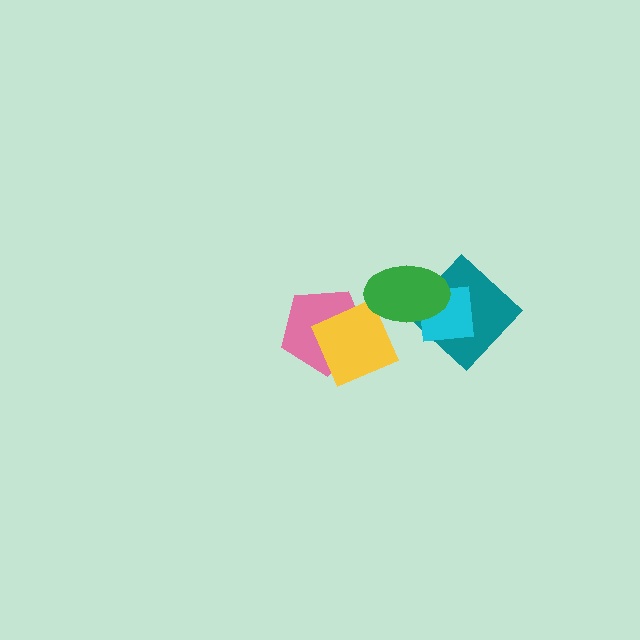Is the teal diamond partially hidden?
Yes, it is partially covered by another shape.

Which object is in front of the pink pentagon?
The yellow square is in front of the pink pentagon.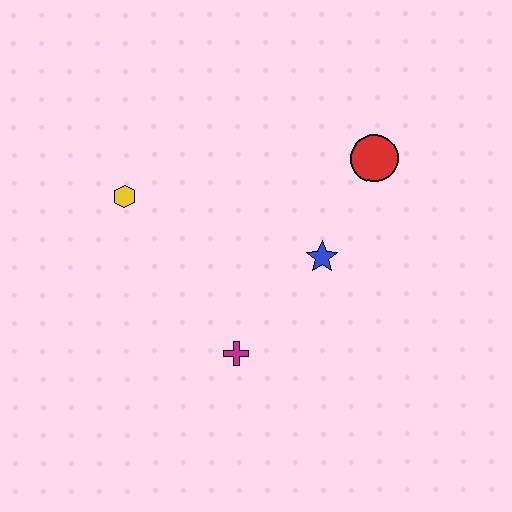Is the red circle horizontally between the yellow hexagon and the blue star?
No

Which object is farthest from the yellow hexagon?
The red circle is farthest from the yellow hexagon.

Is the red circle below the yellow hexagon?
No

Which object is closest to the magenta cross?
The blue star is closest to the magenta cross.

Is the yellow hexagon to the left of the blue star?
Yes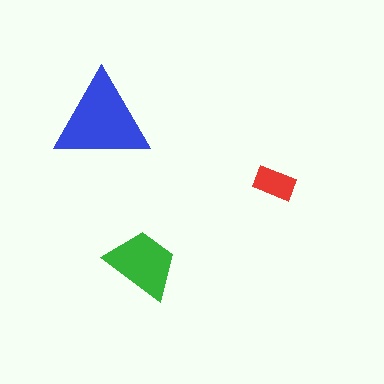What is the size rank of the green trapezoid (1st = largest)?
2nd.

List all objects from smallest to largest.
The red rectangle, the green trapezoid, the blue triangle.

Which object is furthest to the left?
The blue triangle is leftmost.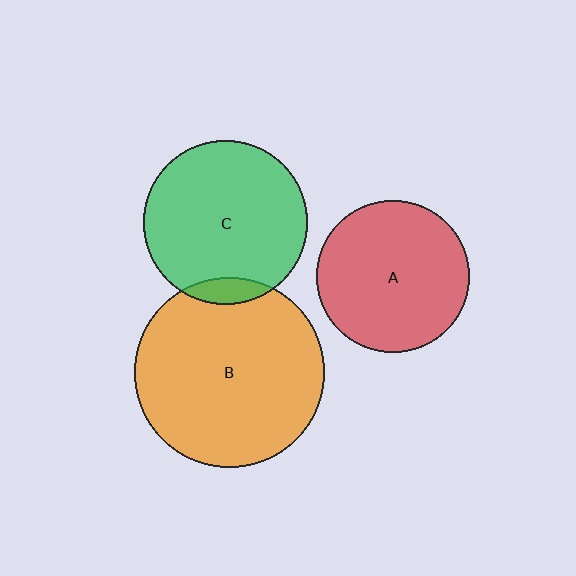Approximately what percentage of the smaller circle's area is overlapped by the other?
Approximately 10%.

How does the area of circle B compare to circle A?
Approximately 1.6 times.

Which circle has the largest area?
Circle B (orange).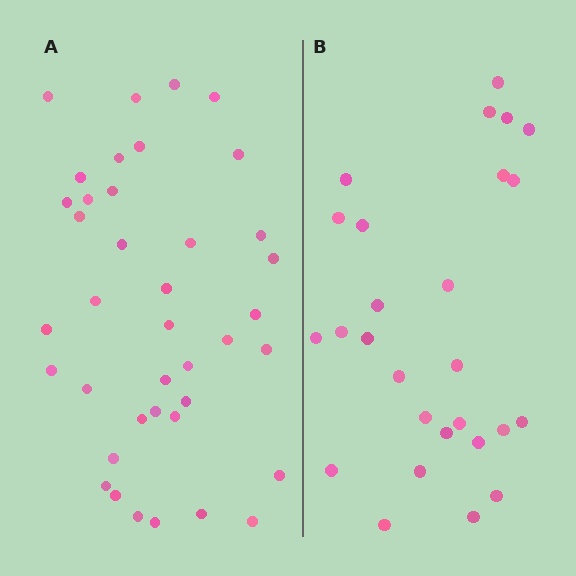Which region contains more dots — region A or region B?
Region A (the left region) has more dots.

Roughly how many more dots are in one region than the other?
Region A has roughly 12 or so more dots than region B.